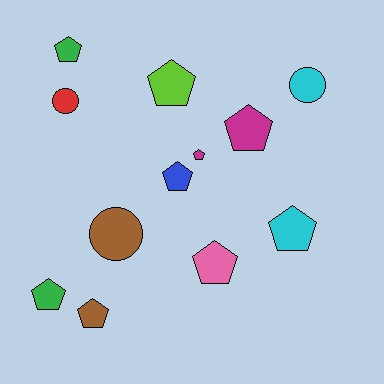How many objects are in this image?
There are 12 objects.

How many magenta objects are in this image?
There are 2 magenta objects.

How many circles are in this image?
There are 3 circles.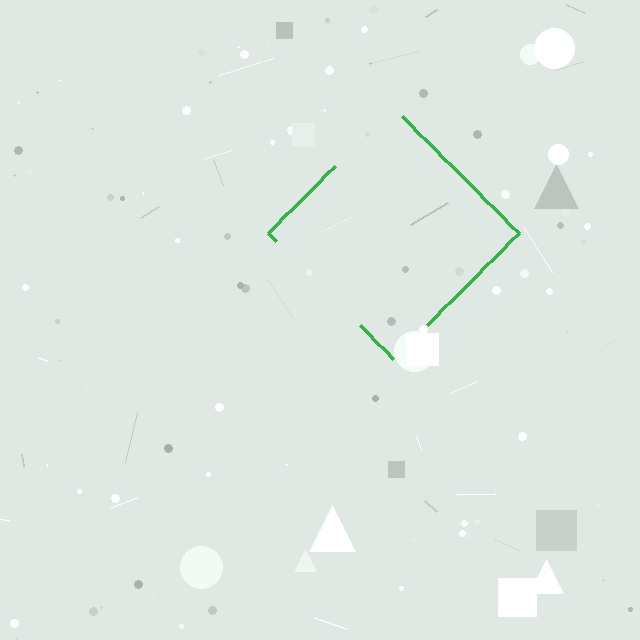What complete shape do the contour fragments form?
The contour fragments form a diamond.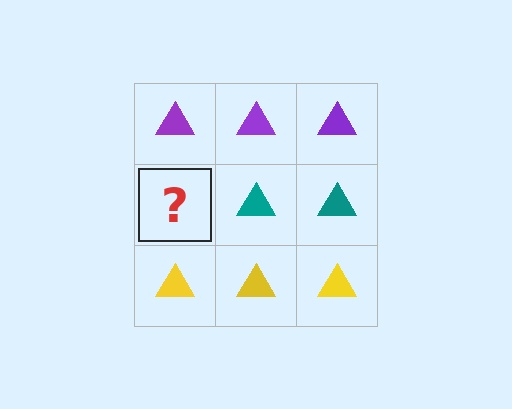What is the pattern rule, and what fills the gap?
The rule is that each row has a consistent color. The gap should be filled with a teal triangle.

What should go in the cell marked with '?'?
The missing cell should contain a teal triangle.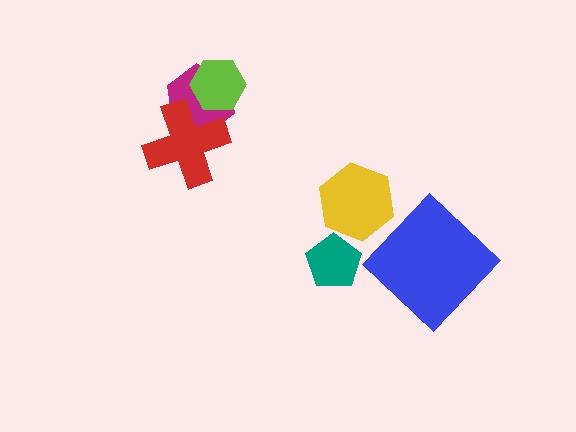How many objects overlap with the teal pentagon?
0 objects overlap with the teal pentagon.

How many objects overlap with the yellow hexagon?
0 objects overlap with the yellow hexagon.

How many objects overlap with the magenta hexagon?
2 objects overlap with the magenta hexagon.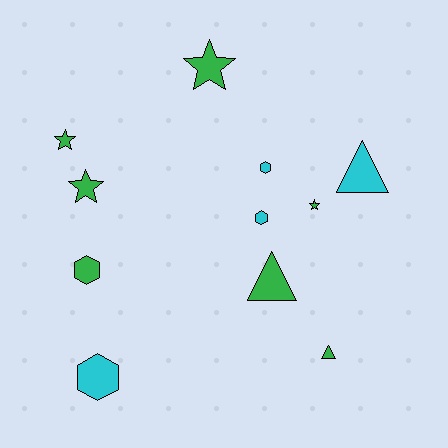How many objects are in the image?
There are 11 objects.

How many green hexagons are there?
There is 1 green hexagon.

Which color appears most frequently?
Green, with 7 objects.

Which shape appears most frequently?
Hexagon, with 4 objects.